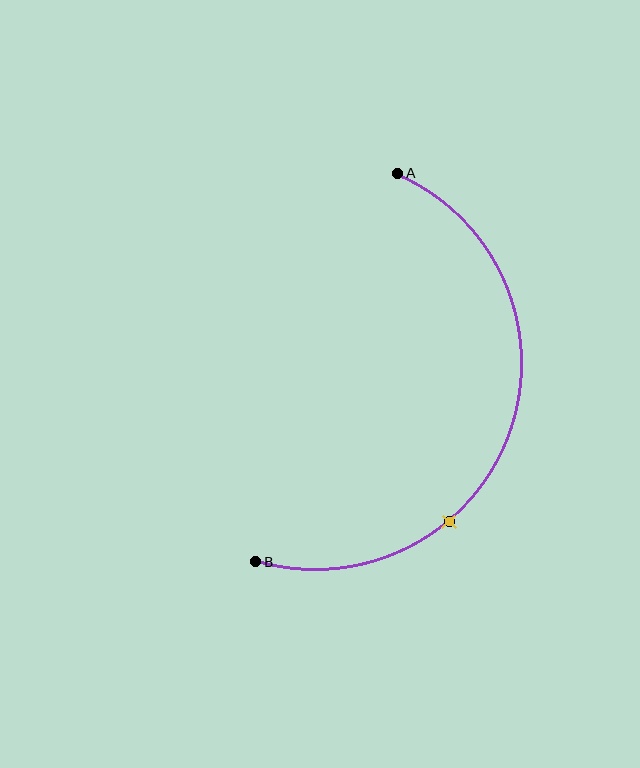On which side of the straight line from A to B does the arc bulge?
The arc bulges to the right of the straight line connecting A and B.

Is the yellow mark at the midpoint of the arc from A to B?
No. The yellow mark lies on the arc but is closer to endpoint B. The arc midpoint would be at the point on the curve equidistant along the arc from both A and B.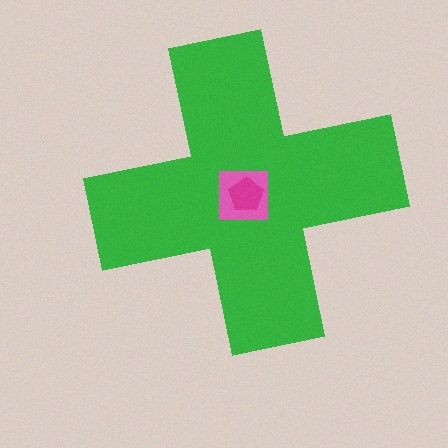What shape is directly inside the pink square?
The magenta pentagon.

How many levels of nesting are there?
3.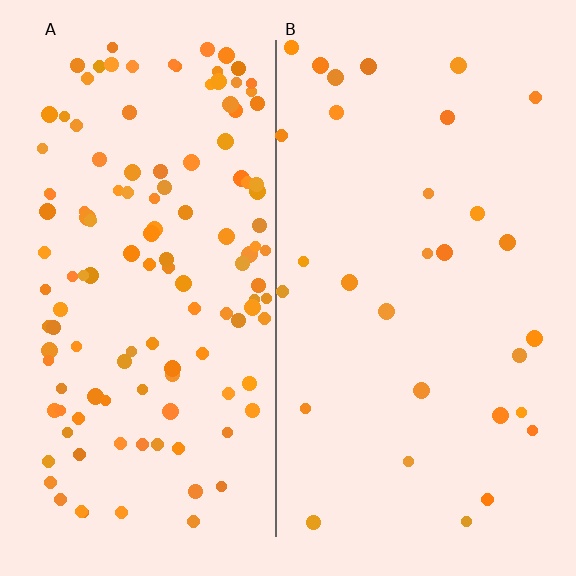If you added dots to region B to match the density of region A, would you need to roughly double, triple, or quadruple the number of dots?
Approximately quadruple.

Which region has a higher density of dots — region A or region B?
A (the left).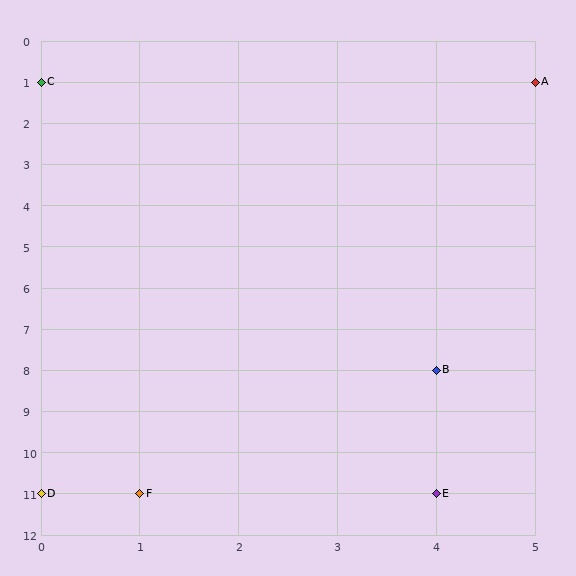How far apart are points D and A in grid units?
Points D and A are 5 columns and 10 rows apart (about 11.2 grid units diagonally).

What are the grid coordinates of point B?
Point B is at grid coordinates (4, 8).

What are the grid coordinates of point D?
Point D is at grid coordinates (0, 11).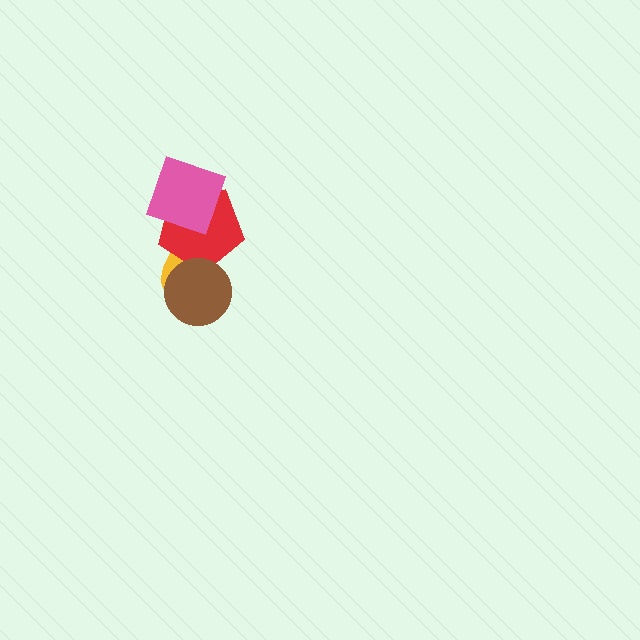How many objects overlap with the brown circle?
2 objects overlap with the brown circle.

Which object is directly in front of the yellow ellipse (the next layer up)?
The red pentagon is directly in front of the yellow ellipse.